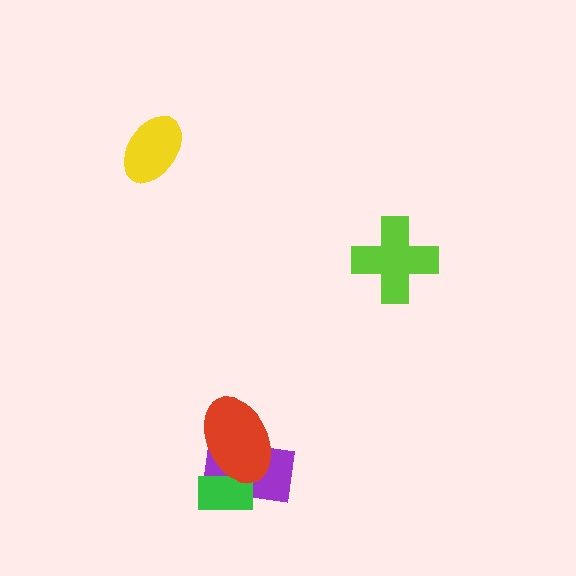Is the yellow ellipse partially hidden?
No, no other shape covers it.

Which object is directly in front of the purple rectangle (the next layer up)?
The green rectangle is directly in front of the purple rectangle.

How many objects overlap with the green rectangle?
2 objects overlap with the green rectangle.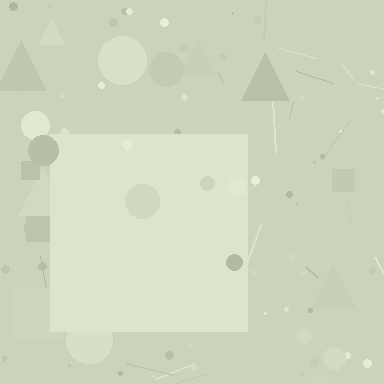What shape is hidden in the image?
A square is hidden in the image.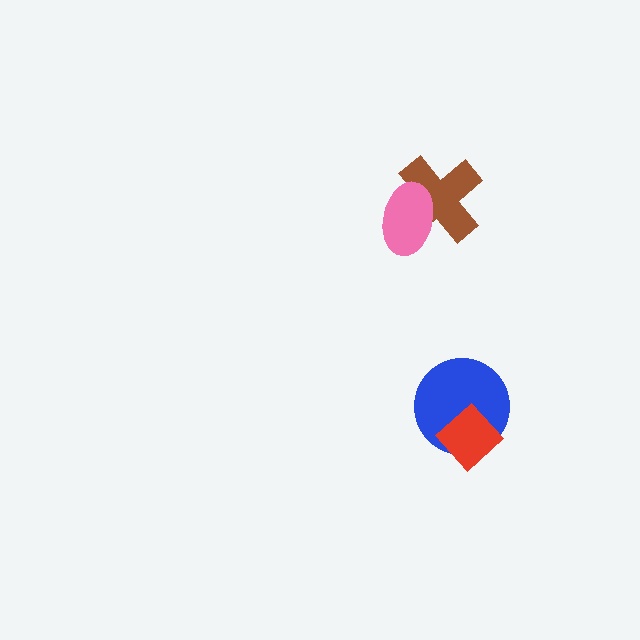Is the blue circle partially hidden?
Yes, it is partially covered by another shape.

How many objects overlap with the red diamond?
1 object overlaps with the red diamond.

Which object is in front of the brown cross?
The pink ellipse is in front of the brown cross.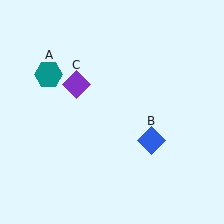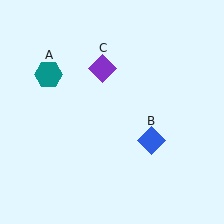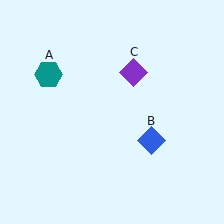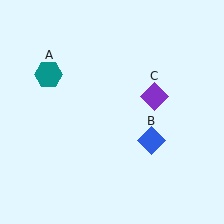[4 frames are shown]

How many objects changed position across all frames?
1 object changed position: purple diamond (object C).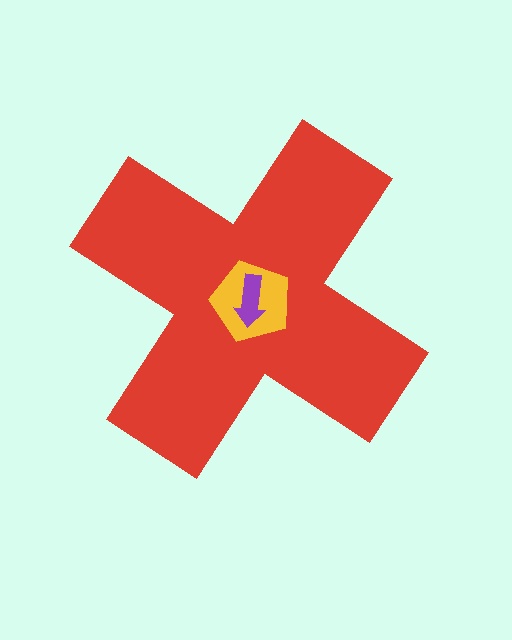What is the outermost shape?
The red cross.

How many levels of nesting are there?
3.